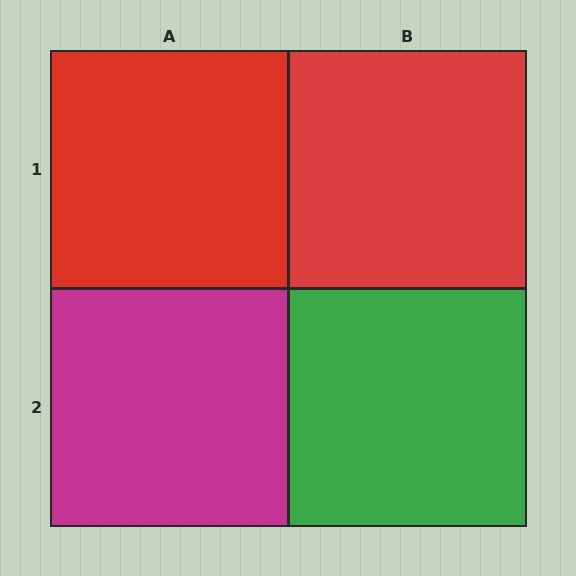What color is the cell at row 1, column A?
Red.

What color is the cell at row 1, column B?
Red.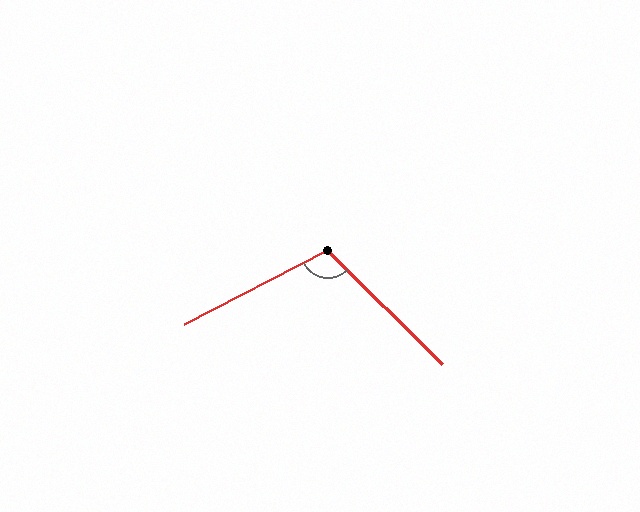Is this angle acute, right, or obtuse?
It is obtuse.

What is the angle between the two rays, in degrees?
Approximately 108 degrees.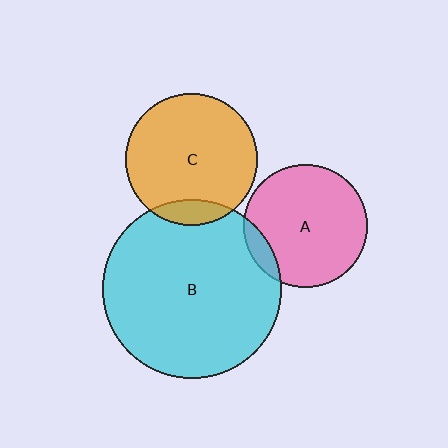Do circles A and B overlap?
Yes.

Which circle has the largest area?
Circle B (cyan).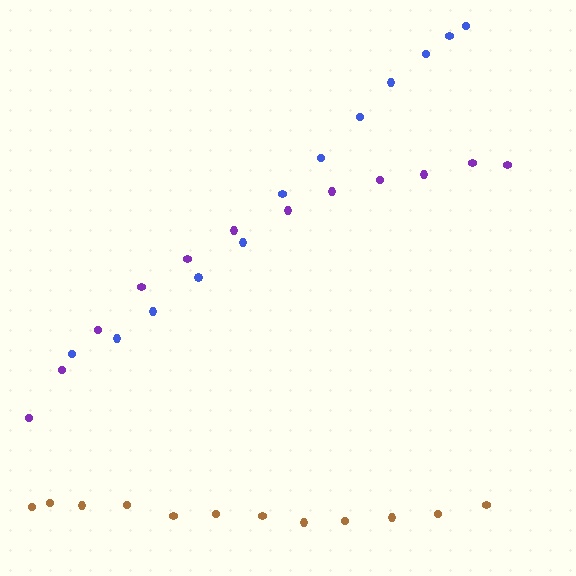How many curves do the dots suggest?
There are 3 distinct paths.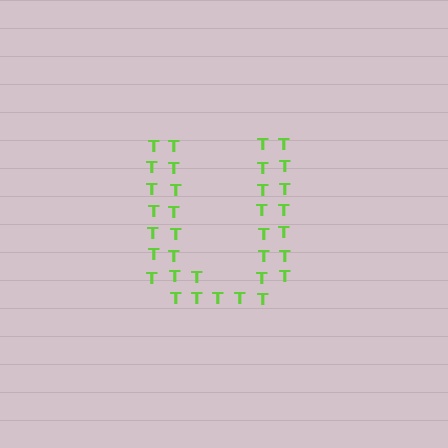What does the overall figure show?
The overall figure shows the letter U.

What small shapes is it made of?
It is made of small letter T's.